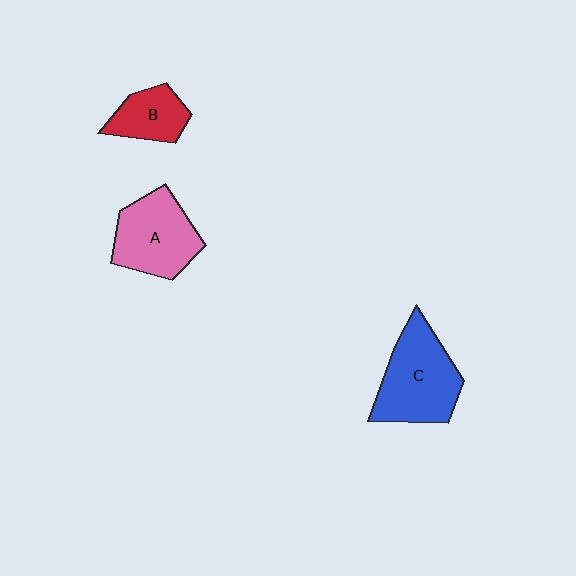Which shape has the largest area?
Shape C (blue).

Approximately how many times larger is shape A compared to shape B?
Approximately 1.7 times.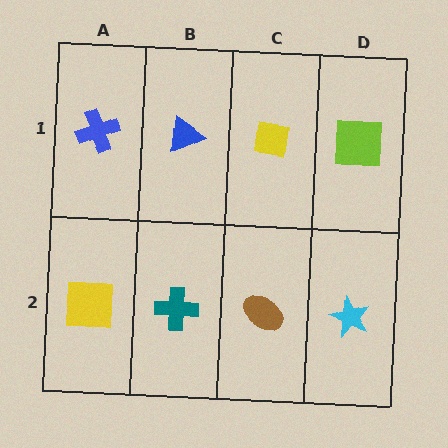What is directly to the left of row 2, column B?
A yellow square.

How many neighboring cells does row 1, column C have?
3.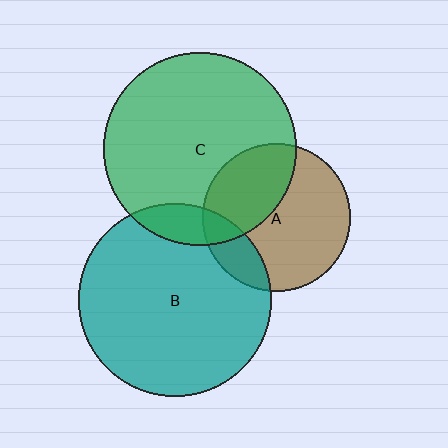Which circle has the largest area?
Circle C (green).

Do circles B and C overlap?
Yes.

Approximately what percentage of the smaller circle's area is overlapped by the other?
Approximately 10%.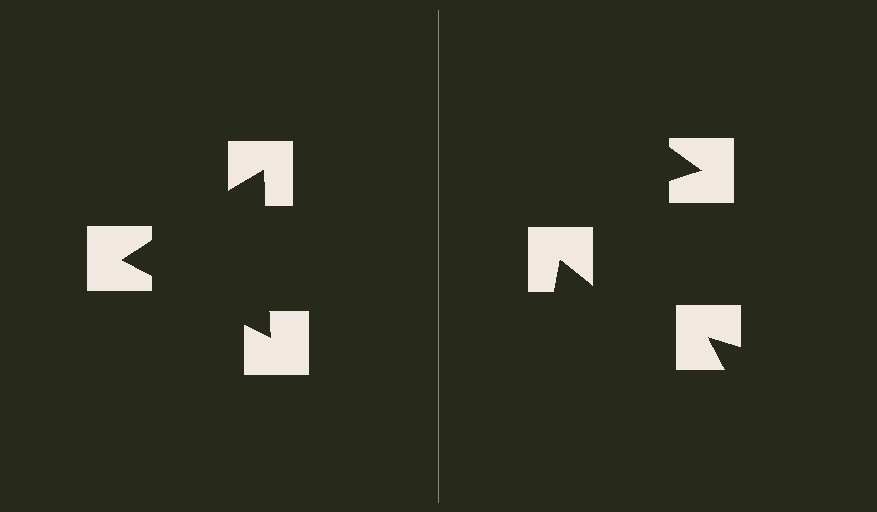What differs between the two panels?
The notched squares are positioned identically on both sides; only the wedge orientations differ. On the left they align to a triangle; on the right they are misaligned.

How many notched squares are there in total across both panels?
6 — 3 on each side.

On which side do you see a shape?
An illusory triangle appears on the left side. On the right side the wedge cuts are rotated, so no coherent shape forms.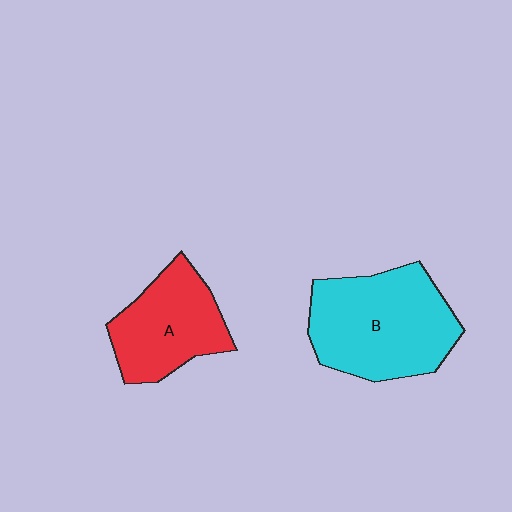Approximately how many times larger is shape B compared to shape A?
Approximately 1.4 times.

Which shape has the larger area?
Shape B (cyan).